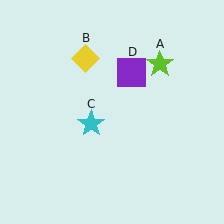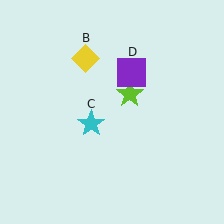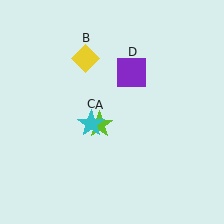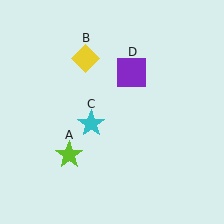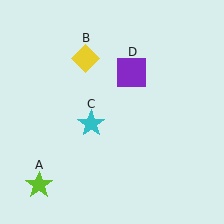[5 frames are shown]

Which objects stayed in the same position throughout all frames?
Yellow diamond (object B) and cyan star (object C) and purple square (object D) remained stationary.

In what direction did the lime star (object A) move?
The lime star (object A) moved down and to the left.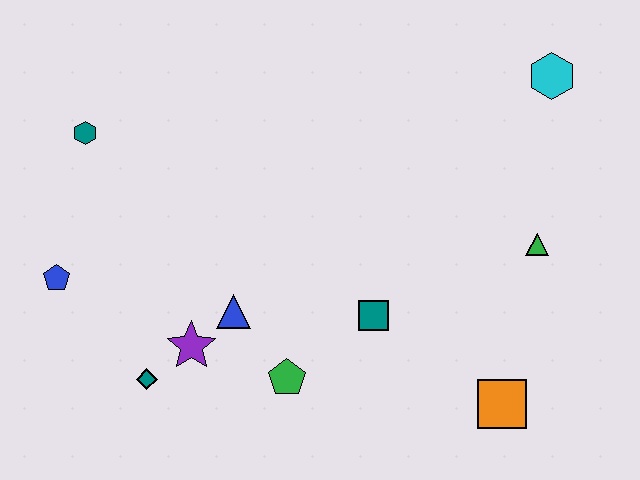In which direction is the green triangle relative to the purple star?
The green triangle is to the right of the purple star.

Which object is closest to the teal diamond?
The purple star is closest to the teal diamond.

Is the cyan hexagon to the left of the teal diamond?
No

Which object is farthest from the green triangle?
The blue pentagon is farthest from the green triangle.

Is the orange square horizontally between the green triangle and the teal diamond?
Yes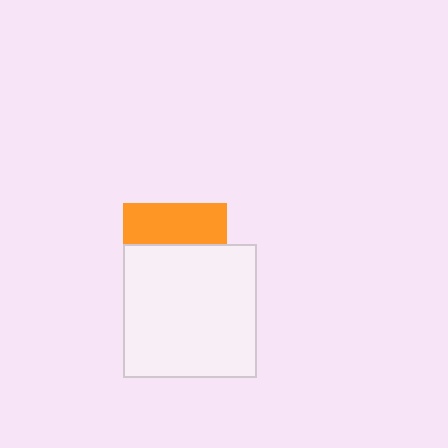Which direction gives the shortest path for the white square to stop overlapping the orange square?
Moving down gives the shortest separation.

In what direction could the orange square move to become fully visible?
The orange square could move up. That would shift it out from behind the white square entirely.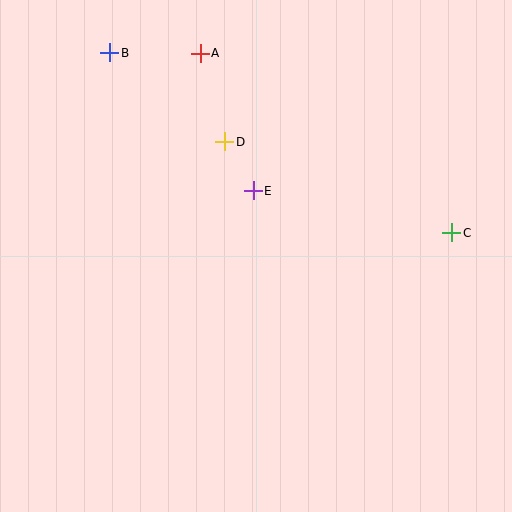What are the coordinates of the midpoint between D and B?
The midpoint between D and B is at (167, 97).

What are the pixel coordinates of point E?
Point E is at (253, 191).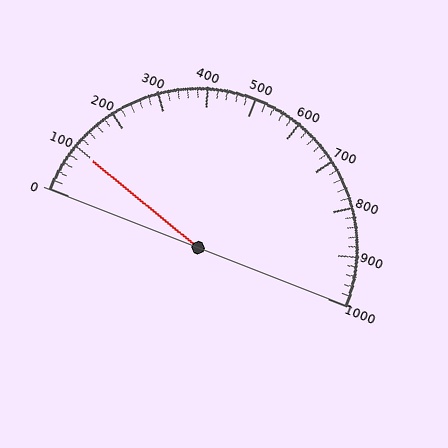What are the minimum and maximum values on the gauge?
The gauge ranges from 0 to 1000.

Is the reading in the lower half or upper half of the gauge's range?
The reading is in the lower half of the range (0 to 1000).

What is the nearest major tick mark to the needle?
The nearest major tick mark is 100.